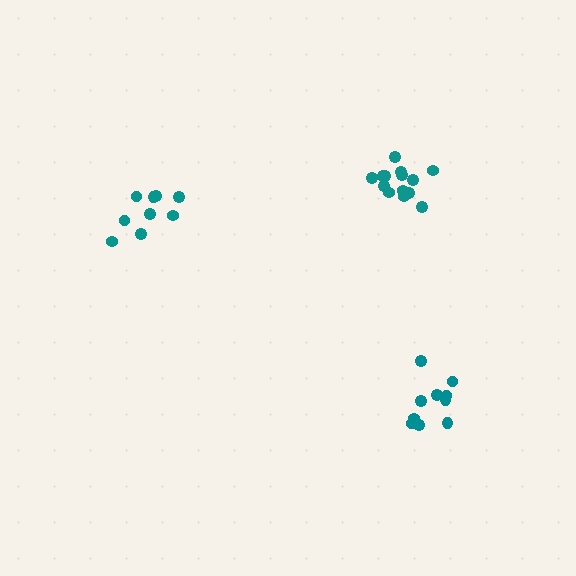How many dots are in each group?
Group 1: 10 dots, Group 2: 9 dots, Group 3: 14 dots (33 total).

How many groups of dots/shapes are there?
There are 3 groups.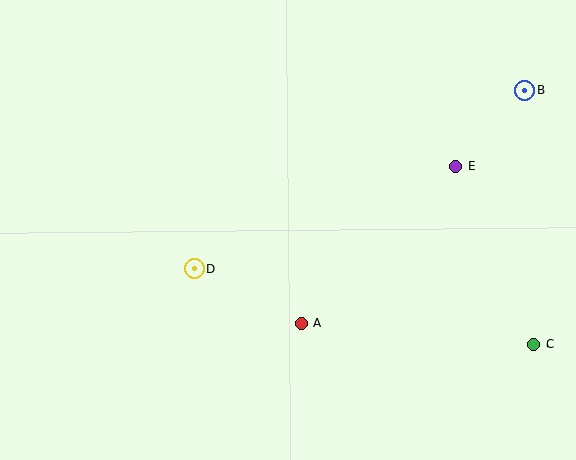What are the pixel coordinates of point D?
Point D is at (194, 269).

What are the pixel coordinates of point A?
Point A is at (301, 323).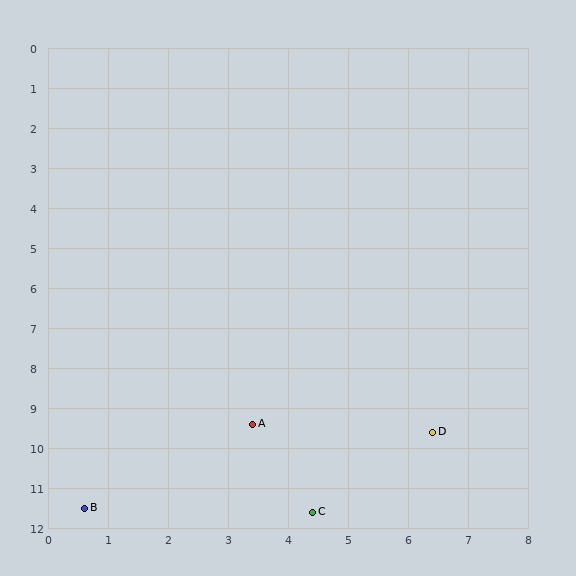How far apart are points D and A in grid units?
Points D and A are about 3.0 grid units apart.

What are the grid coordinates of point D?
Point D is at approximately (6.4, 9.6).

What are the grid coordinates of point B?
Point B is at approximately (0.6, 11.5).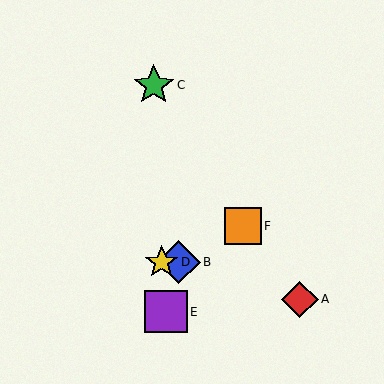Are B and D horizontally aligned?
Yes, both are at y≈262.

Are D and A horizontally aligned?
No, D is at y≈262 and A is at y≈299.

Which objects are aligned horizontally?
Objects B, D are aligned horizontally.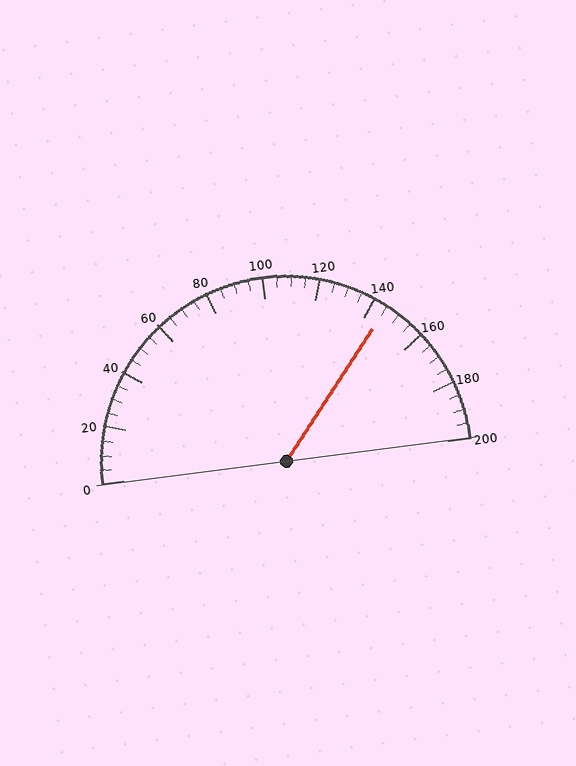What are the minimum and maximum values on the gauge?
The gauge ranges from 0 to 200.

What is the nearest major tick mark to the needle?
The nearest major tick mark is 140.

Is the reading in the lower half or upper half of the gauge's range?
The reading is in the upper half of the range (0 to 200).